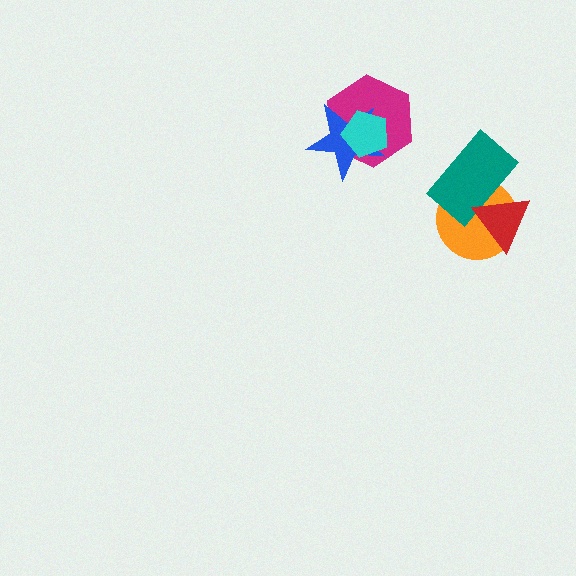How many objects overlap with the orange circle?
2 objects overlap with the orange circle.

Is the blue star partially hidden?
Yes, it is partially covered by another shape.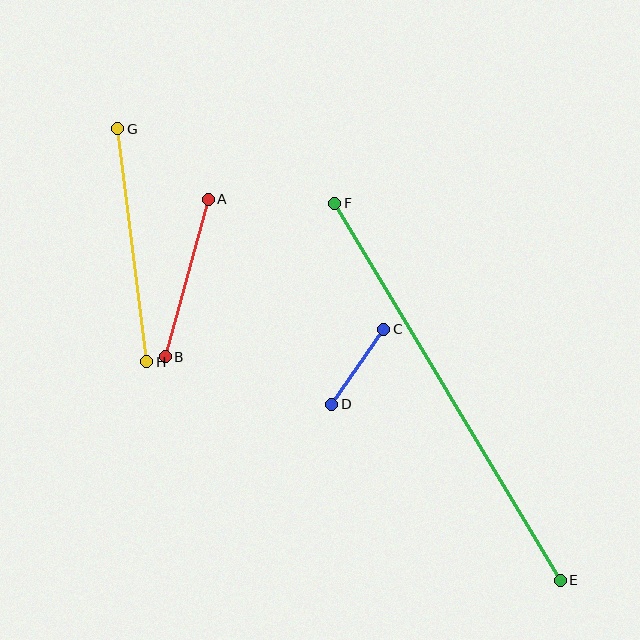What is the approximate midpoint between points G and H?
The midpoint is at approximately (132, 245) pixels.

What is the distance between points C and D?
The distance is approximately 91 pixels.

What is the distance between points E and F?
The distance is approximately 440 pixels.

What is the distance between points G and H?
The distance is approximately 235 pixels.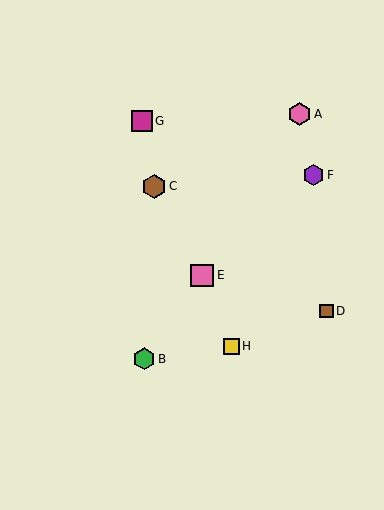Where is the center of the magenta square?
The center of the magenta square is at (142, 121).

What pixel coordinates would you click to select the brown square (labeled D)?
Click at (326, 311) to select the brown square D.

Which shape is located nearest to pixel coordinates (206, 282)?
The pink square (labeled E) at (202, 275) is nearest to that location.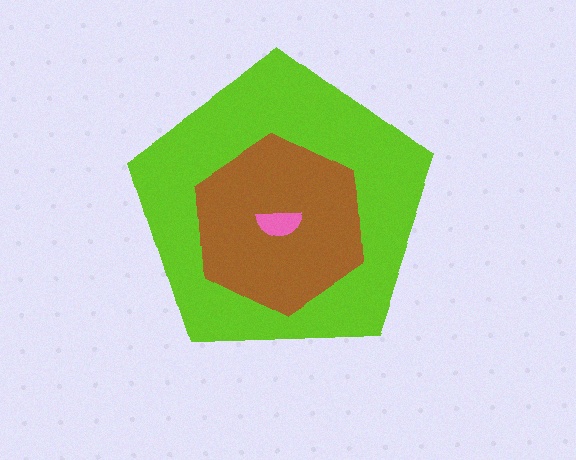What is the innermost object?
The pink semicircle.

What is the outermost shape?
The lime pentagon.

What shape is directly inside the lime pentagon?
The brown hexagon.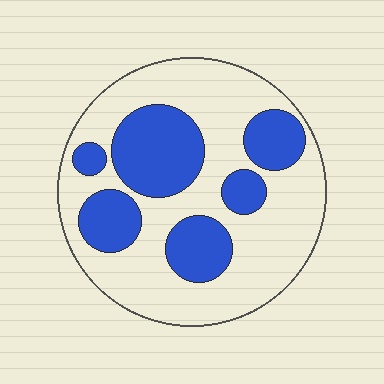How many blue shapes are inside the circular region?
6.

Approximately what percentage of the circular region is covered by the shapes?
Approximately 35%.